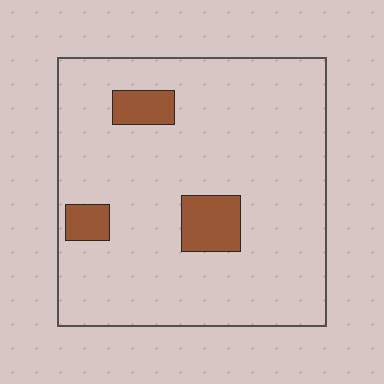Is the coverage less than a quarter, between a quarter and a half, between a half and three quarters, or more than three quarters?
Less than a quarter.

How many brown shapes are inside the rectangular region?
3.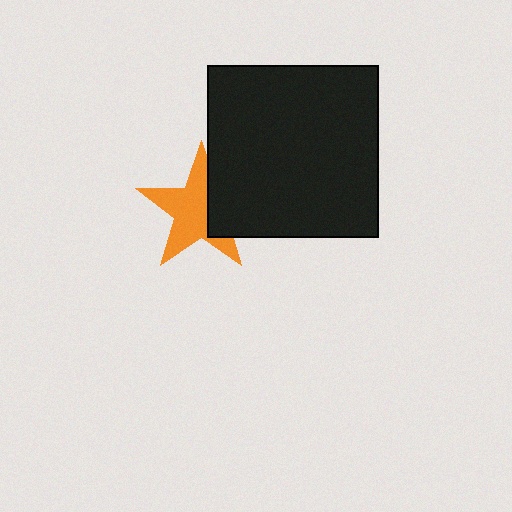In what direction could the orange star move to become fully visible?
The orange star could move left. That would shift it out from behind the black square entirely.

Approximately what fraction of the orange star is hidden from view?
Roughly 32% of the orange star is hidden behind the black square.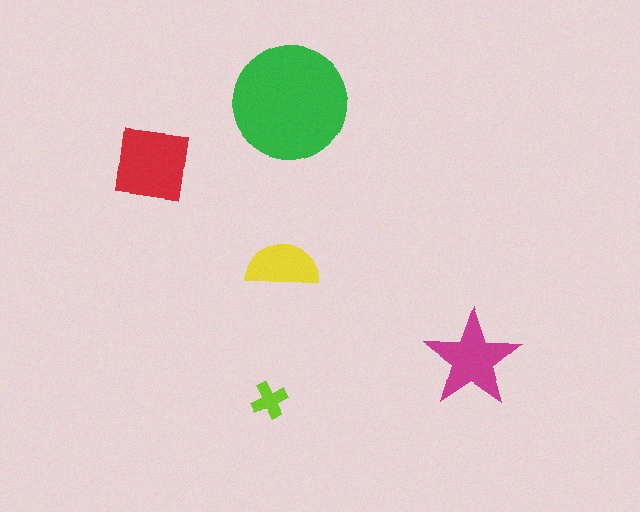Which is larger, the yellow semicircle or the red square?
The red square.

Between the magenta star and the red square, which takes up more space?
The red square.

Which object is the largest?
The green circle.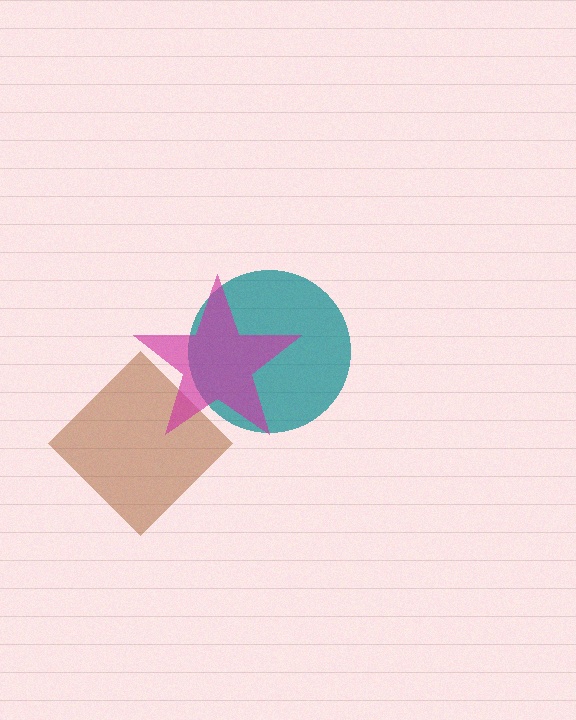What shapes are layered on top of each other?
The layered shapes are: a brown diamond, a teal circle, a magenta star.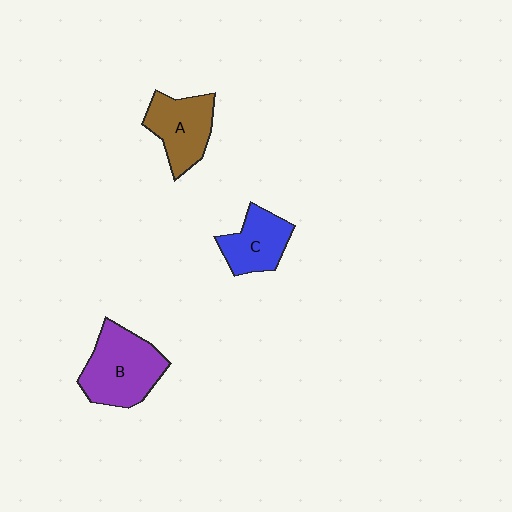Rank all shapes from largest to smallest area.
From largest to smallest: B (purple), A (brown), C (blue).